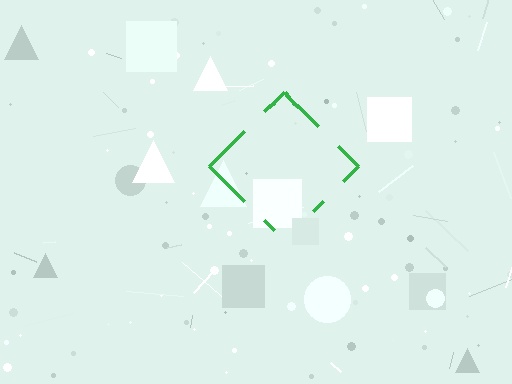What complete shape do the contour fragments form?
The contour fragments form a diamond.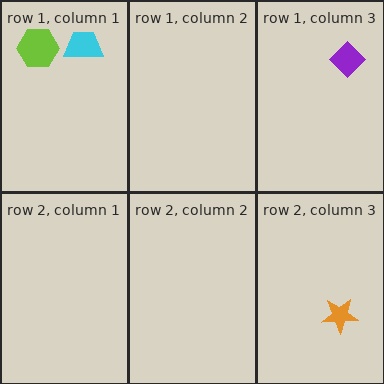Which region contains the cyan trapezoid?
The row 1, column 1 region.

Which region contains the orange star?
The row 2, column 3 region.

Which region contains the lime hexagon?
The row 1, column 1 region.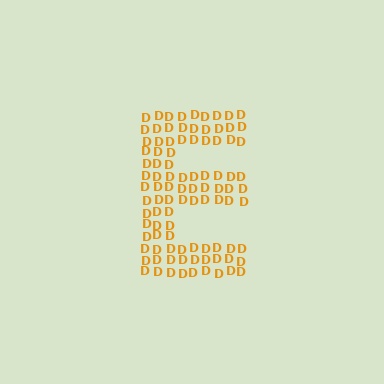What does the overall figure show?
The overall figure shows the letter E.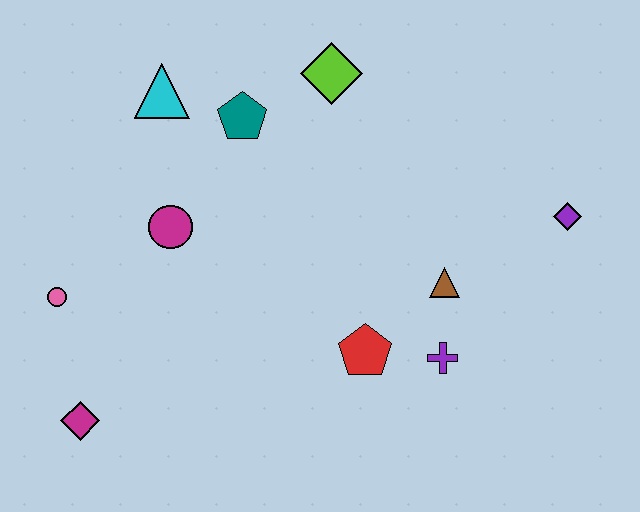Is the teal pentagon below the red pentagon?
No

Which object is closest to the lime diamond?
The teal pentagon is closest to the lime diamond.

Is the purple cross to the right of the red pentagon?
Yes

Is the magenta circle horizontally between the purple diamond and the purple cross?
No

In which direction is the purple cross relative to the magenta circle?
The purple cross is to the right of the magenta circle.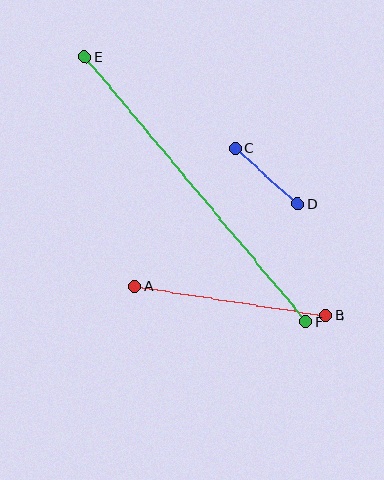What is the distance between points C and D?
The distance is approximately 84 pixels.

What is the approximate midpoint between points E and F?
The midpoint is at approximately (195, 189) pixels.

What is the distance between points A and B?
The distance is approximately 194 pixels.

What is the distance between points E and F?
The distance is approximately 345 pixels.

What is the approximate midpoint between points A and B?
The midpoint is at approximately (230, 301) pixels.